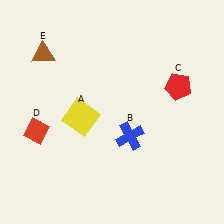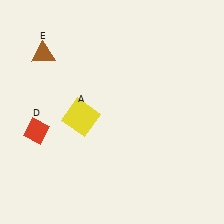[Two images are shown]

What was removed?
The red pentagon (C), the blue cross (B) were removed in Image 2.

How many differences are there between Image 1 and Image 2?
There are 2 differences between the two images.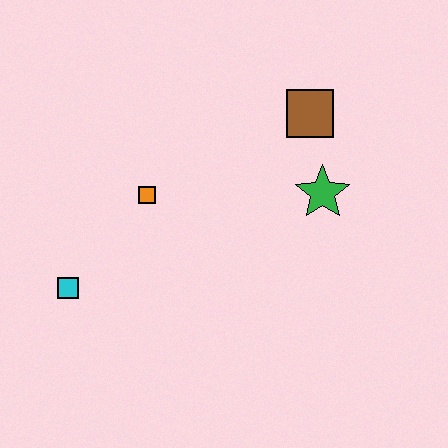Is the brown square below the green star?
No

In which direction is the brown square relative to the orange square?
The brown square is to the right of the orange square.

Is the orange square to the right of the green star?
No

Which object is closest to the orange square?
The cyan square is closest to the orange square.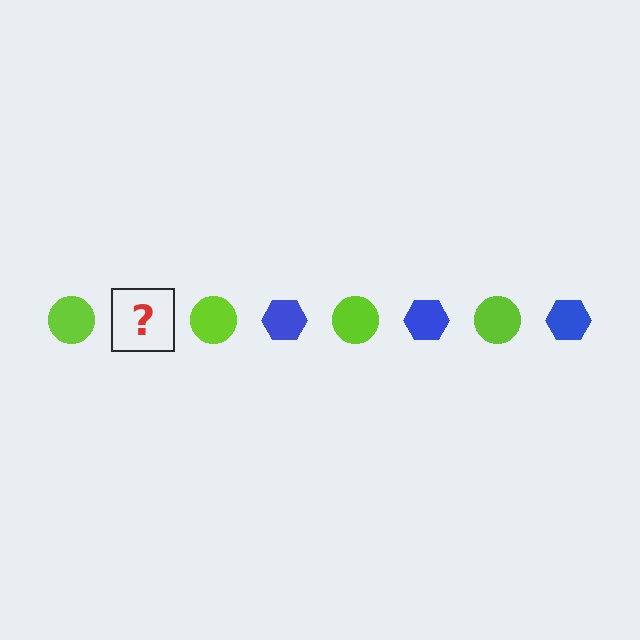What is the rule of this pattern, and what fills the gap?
The rule is that the pattern alternates between lime circle and blue hexagon. The gap should be filled with a blue hexagon.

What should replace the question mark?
The question mark should be replaced with a blue hexagon.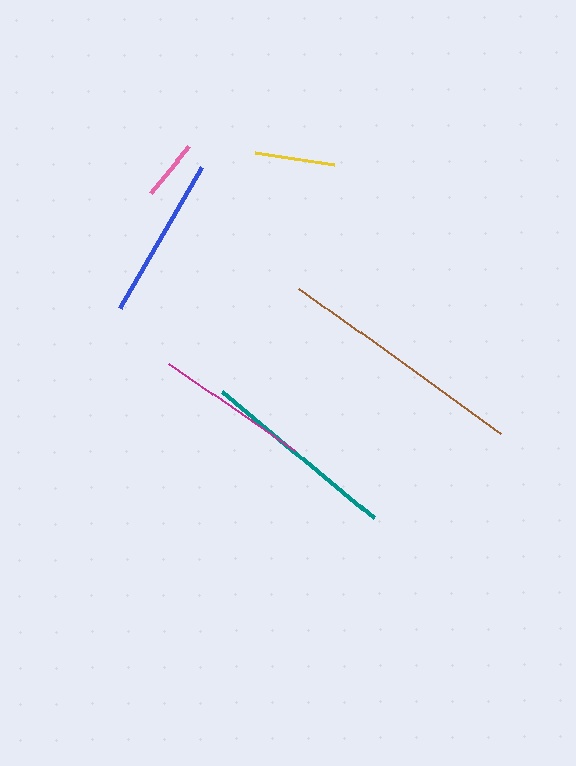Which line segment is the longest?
The brown line is the longest at approximately 248 pixels.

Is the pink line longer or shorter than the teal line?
The teal line is longer than the pink line.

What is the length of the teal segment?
The teal segment is approximately 197 pixels long.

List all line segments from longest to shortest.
From longest to shortest: brown, teal, blue, magenta, yellow, pink.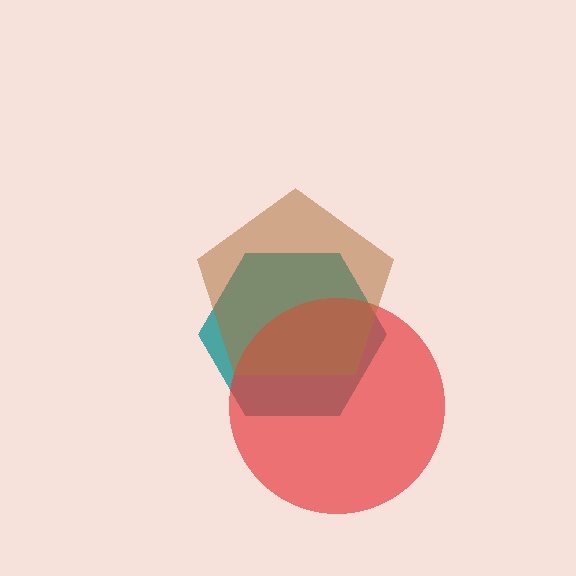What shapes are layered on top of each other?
The layered shapes are: a teal hexagon, a red circle, a brown pentagon.